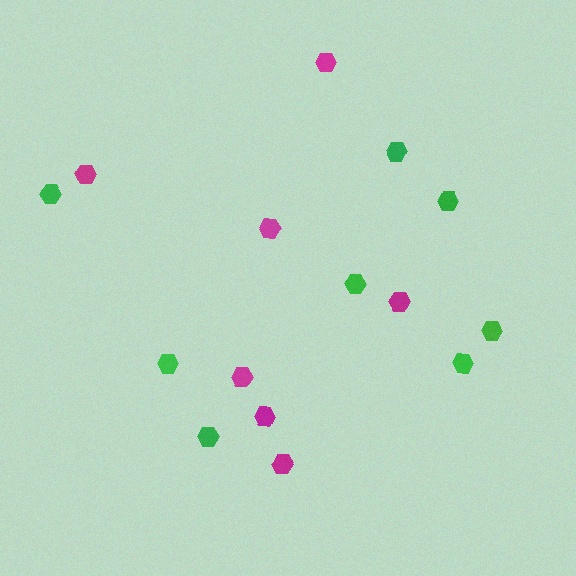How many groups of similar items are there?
There are 2 groups: one group of magenta hexagons (7) and one group of green hexagons (8).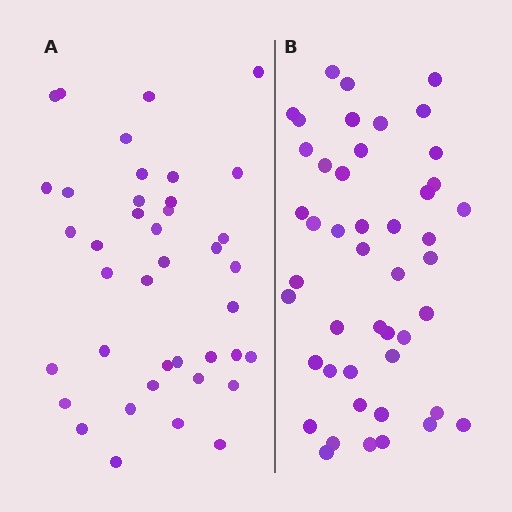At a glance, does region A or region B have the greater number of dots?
Region B (the right region) has more dots.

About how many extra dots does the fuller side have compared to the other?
Region B has about 6 more dots than region A.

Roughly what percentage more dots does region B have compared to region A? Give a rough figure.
About 15% more.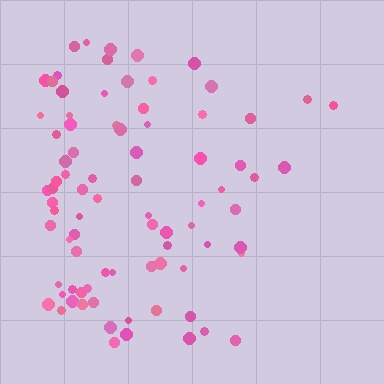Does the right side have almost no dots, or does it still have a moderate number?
Still a moderate number, just noticeably fewer than the left.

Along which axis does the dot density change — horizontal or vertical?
Horizontal.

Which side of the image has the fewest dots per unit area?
The right.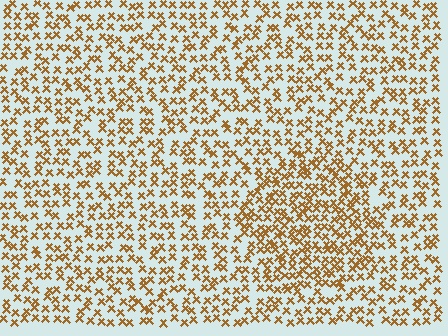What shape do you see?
I see a circle.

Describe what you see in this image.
The image contains small brown elements arranged at two different densities. A circle-shaped region is visible where the elements are more densely packed than the surrounding area.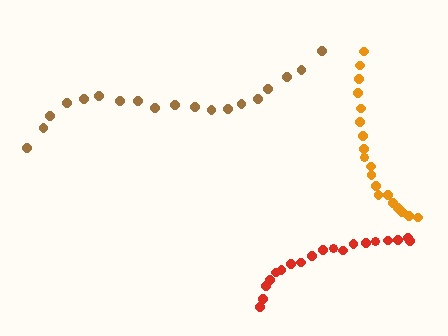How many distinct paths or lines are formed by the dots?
There are 3 distinct paths.